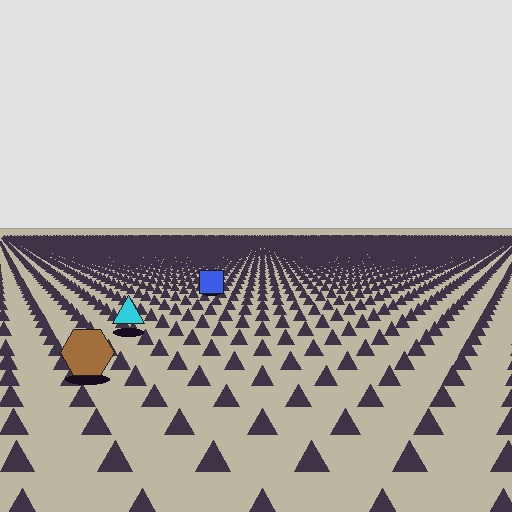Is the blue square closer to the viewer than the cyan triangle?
No. The cyan triangle is closer — you can tell from the texture gradient: the ground texture is coarser near it.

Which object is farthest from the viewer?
The blue square is farthest from the viewer. It appears smaller and the ground texture around it is denser.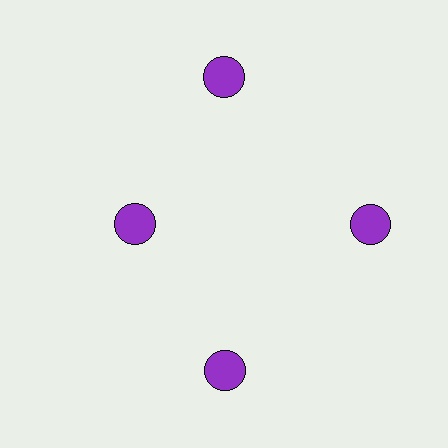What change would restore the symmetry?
The symmetry would be restored by moving it outward, back onto the ring so that all 4 circles sit at equal angles and equal distance from the center.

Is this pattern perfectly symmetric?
No. The 4 purple circles are arranged in a ring, but one element near the 9 o'clock position is pulled inward toward the center, breaking the 4-fold rotational symmetry.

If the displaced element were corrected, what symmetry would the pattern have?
It would have 4-fold rotational symmetry — the pattern would map onto itself every 90 degrees.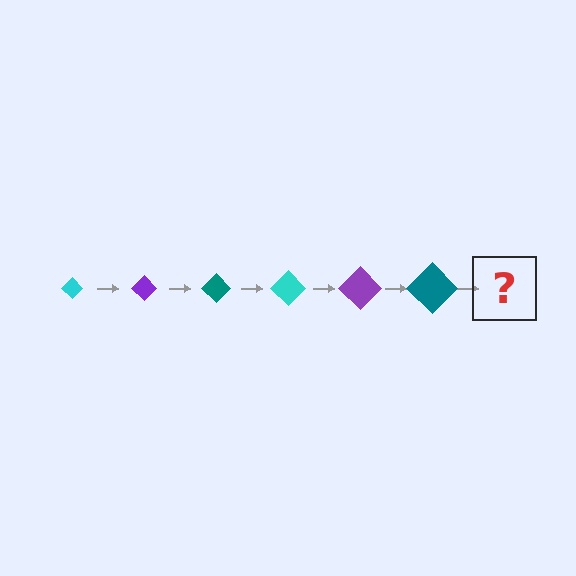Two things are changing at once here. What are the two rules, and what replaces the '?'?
The two rules are that the diamond grows larger each step and the color cycles through cyan, purple, and teal. The '?' should be a cyan diamond, larger than the previous one.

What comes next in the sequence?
The next element should be a cyan diamond, larger than the previous one.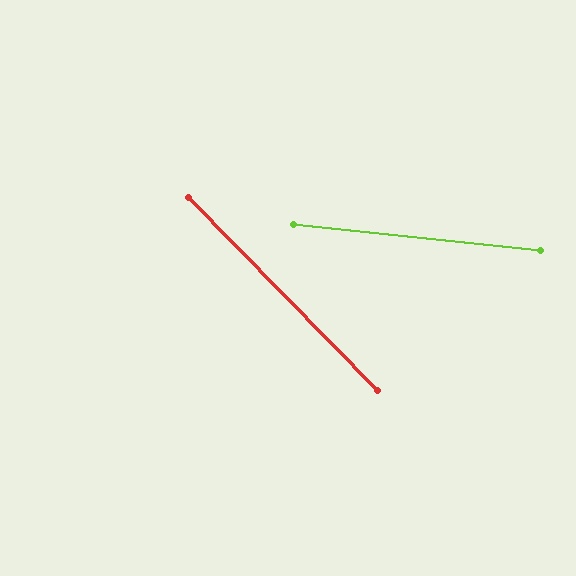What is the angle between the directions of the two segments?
Approximately 40 degrees.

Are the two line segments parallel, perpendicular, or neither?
Neither parallel nor perpendicular — they differ by about 40°.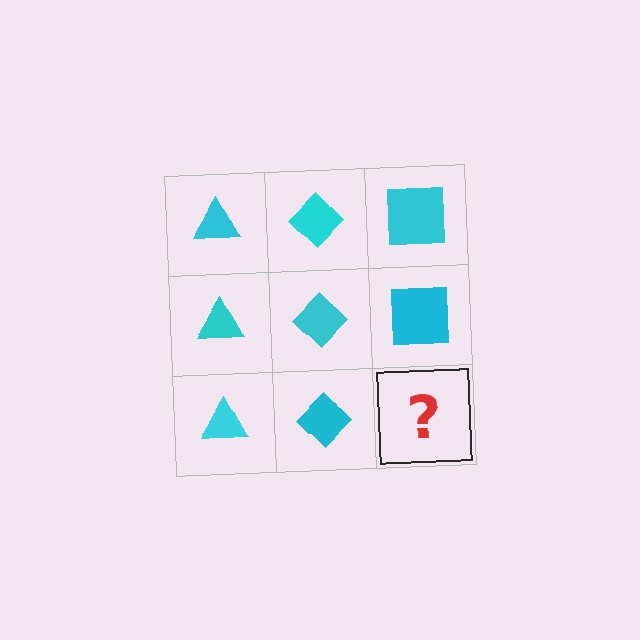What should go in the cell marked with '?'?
The missing cell should contain a cyan square.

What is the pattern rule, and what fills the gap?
The rule is that each column has a consistent shape. The gap should be filled with a cyan square.